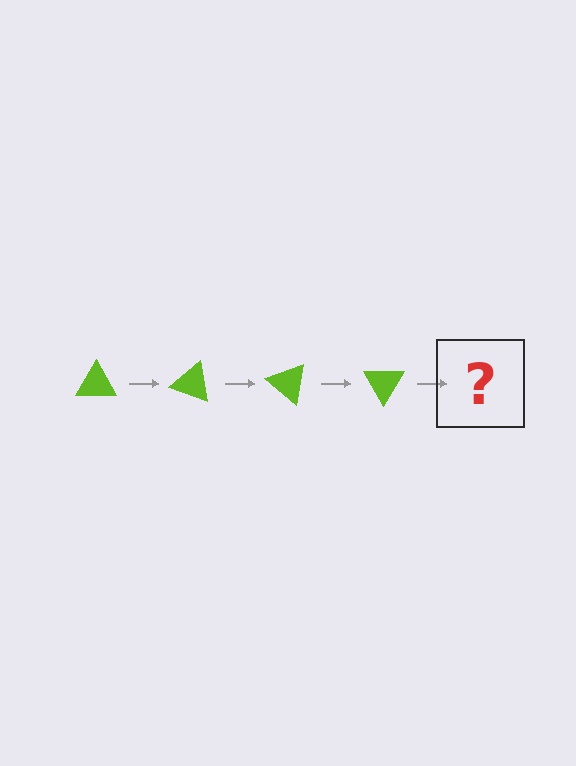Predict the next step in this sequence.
The next step is a lime triangle rotated 80 degrees.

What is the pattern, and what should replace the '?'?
The pattern is that the triangle rotates 20 degrees each step. The '?' should be a lime triangle rotated 80 degrees.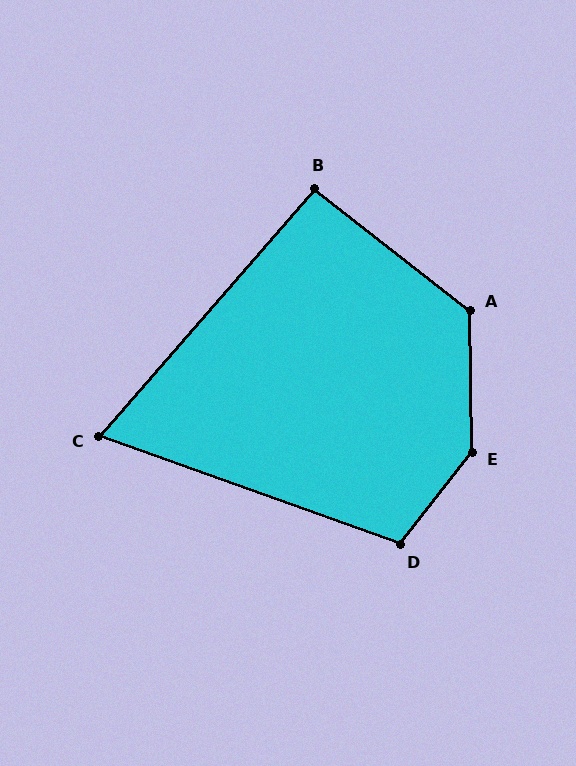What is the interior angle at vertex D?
Approximately 108 degrees (obtuse).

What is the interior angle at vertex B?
Approximately 93 degrees (approximately right).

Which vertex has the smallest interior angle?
C, at approximately 69 degrees.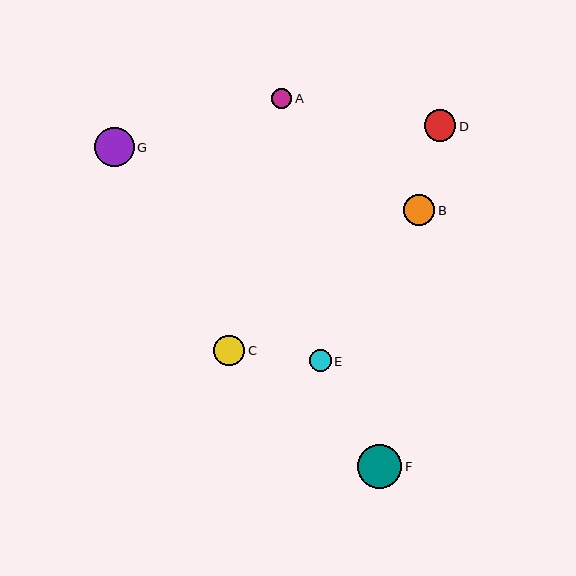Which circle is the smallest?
Circle A is the smallest with a size of approximately 20 pixels.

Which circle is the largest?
Circle F is the largest with a size of approximately 44 pixels.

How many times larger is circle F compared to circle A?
Circle F is approximately 2.2 times the size of circle A.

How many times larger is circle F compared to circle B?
Circle F is approximately 1.4 times the size of circle B.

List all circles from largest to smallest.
From largest to smallest: F, G, D, B, C, E, A.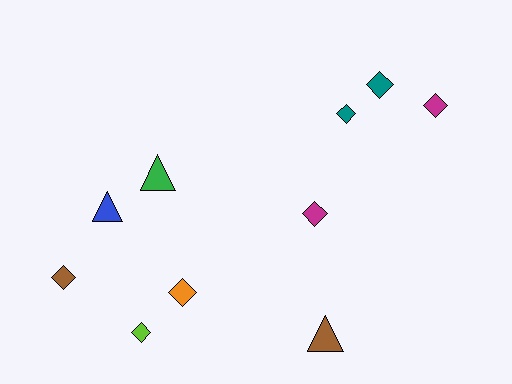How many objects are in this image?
There are 10 objects.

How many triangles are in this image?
There are 3 triangles.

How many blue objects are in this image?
There is 1 blue object.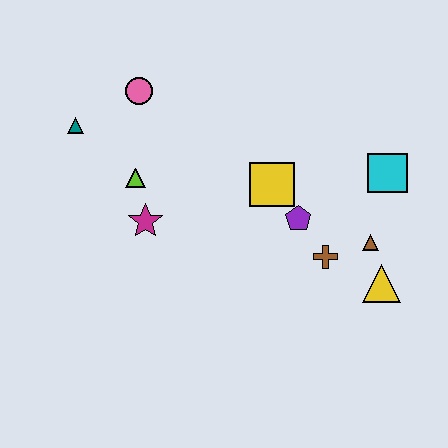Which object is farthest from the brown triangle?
The teal triangle is farthest from the brown triangle.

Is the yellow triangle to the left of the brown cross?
No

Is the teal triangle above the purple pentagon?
Yes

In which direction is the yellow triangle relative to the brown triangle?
The yellow triangle is below the brown triangle.